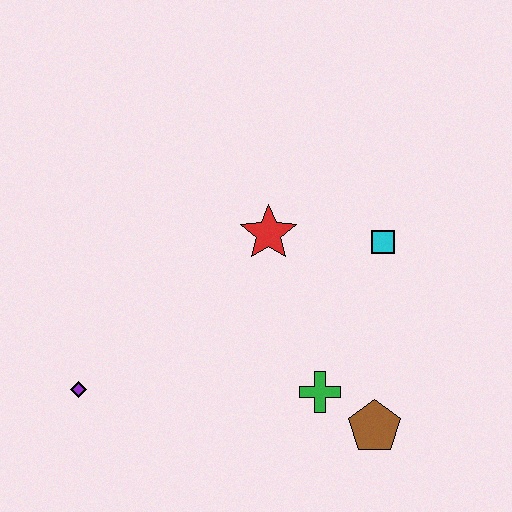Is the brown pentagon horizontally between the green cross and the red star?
No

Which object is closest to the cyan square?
The red star is closest to the cyan square.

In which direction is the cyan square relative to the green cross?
The cyan square is above the green cross.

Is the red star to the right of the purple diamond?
Yes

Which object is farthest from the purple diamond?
The cyan square is farthest from the purple diamond.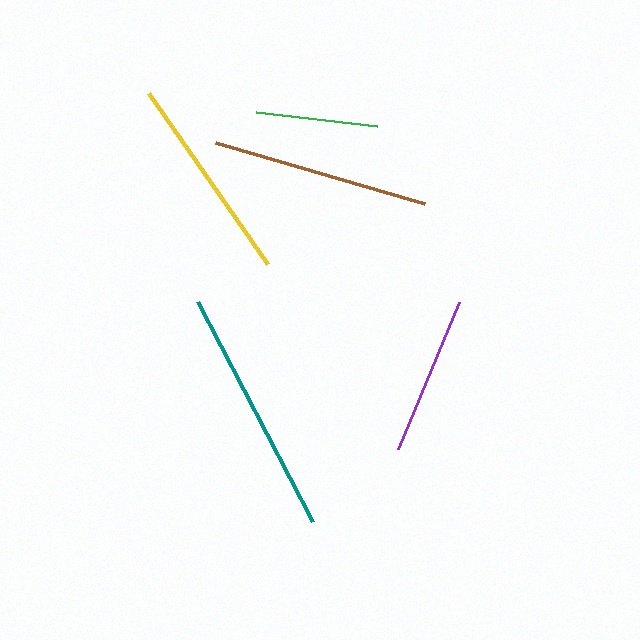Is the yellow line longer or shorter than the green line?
The yellow line is longer than the green line.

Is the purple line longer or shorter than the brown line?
The brown line is longer than the purple line.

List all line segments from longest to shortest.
From longest to shortest: teal, brown, yellow, purple, green.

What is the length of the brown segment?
The brown segment is approximately 217 pixels long.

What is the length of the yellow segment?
The yellow segment is approximately 208 pixels long.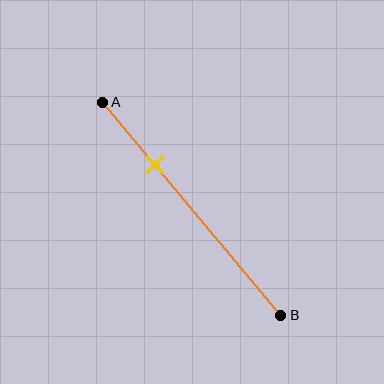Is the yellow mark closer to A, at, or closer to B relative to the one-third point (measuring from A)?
The yellow mark is closer to point A than the one-third point of segment AB.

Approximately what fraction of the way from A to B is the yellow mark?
The yellow mark is approximately 30% of the way from A to B.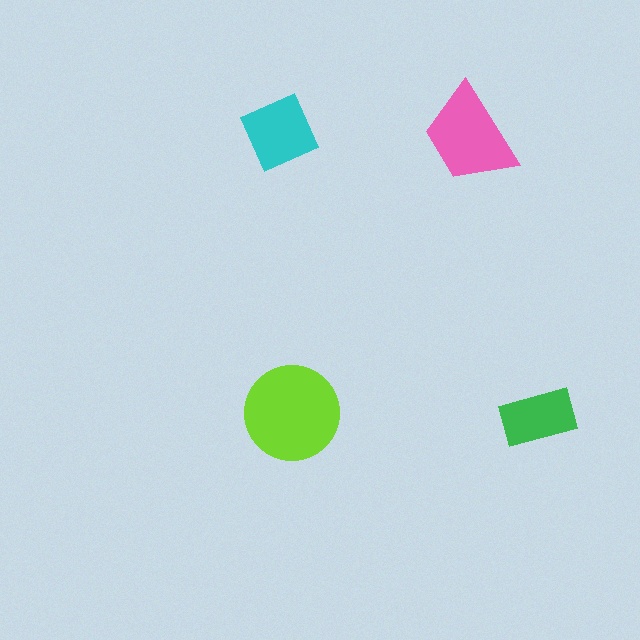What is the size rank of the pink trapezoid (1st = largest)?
2nd.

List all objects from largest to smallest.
The lime circle, the pink trapezoid, the cyan diamond, the green rectangle.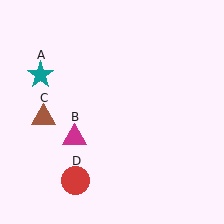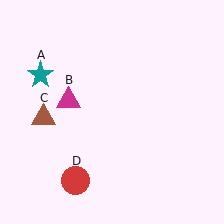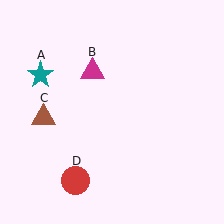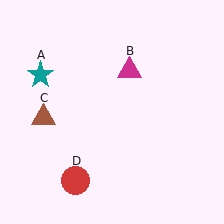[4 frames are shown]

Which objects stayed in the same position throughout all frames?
Teal star (object A) and brown triangle (object C) and red circle (object D) remained stationary.